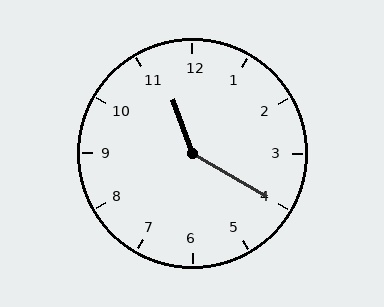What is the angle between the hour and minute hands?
Approximately 140 degrees.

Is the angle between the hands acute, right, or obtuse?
It is obtuse.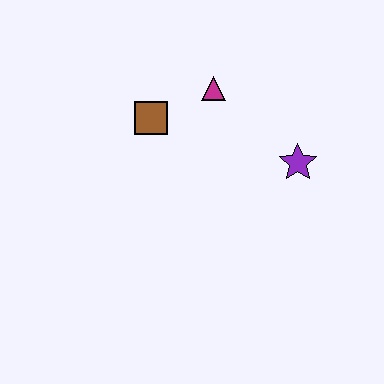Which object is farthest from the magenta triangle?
The purple star is farthest from the magenta triangle.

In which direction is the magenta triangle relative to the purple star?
The magenta triangle is to the left of the purple star.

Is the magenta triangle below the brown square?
No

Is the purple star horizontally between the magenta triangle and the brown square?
No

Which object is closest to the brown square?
The magenta triangle is closest to the brown square.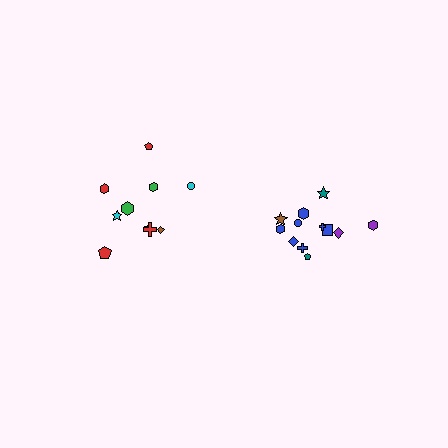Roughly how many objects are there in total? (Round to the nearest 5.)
Roughly 20 objects in total.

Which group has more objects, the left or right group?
The right group.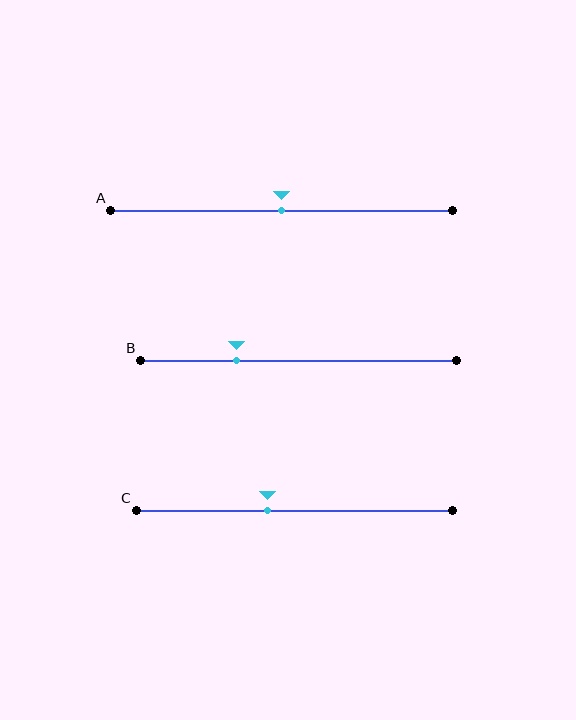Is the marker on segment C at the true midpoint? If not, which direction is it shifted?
No, the marker on segment C is shifted to the left by about 9% of the segment length.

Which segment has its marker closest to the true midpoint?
Segment A has its marker closest to the true midpoint.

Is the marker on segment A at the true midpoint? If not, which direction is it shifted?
Yes, the marker on segment A is at the true midpoint.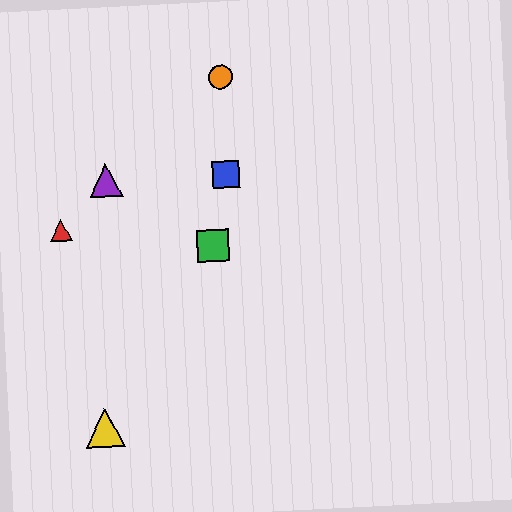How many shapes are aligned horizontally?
2 shapes (the blue square, the purple triangle) are aligned horizontally.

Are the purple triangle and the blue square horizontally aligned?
Yes, both are at y≈181.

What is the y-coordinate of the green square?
The green square is at y≈246.